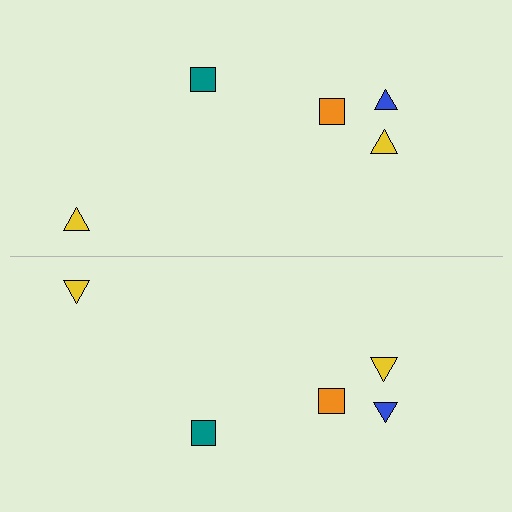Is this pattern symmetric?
Yes, this pattern has bilateral (reflection) symmetry.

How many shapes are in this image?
There are 10 shapes in this image.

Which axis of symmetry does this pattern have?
The pattern has a horizontal axis of symmetry running through the center of the image.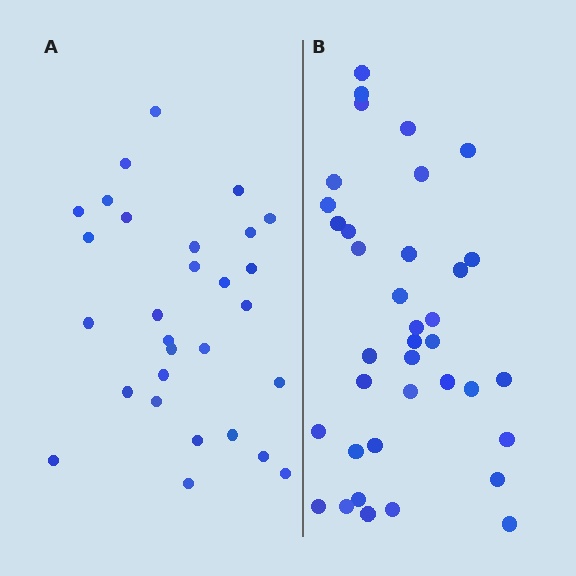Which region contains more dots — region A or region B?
Region B (the right region) has more dots.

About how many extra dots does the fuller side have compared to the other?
Region B has roughly 8 or so more dots than region A.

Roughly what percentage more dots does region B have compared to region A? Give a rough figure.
About 30% more.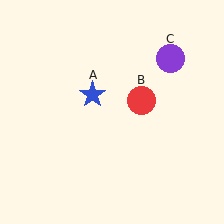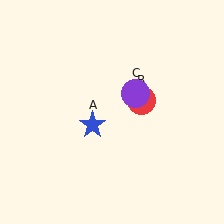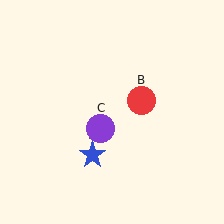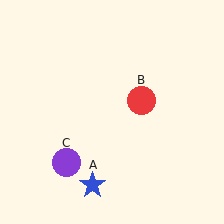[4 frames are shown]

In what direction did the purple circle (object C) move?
The purple circle (object C) moved down and to the left.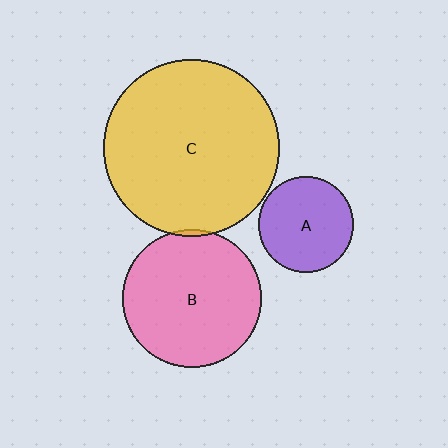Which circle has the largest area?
Circle C (yellow).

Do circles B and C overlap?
Yes.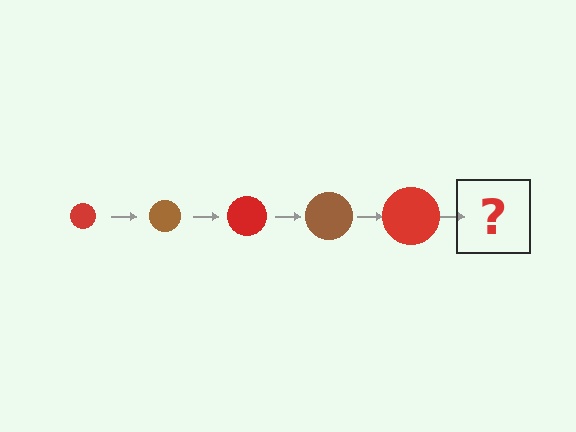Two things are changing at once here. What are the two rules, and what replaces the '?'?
The two rules are that the circle grows larger each step and the color cycles through red and brown. The '?' should be a brown circle, larger than the previous one.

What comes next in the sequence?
The next element should be a brown circle, larger than the previous one.